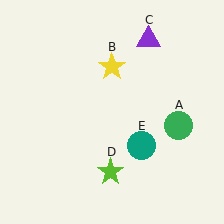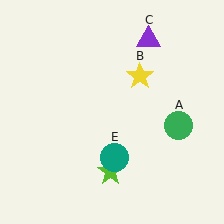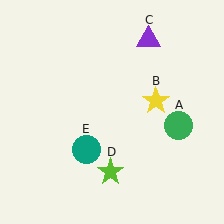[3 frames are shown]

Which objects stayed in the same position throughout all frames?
Green circle (object A) and purple triangle (object C) and lime star (object D) remained stationary.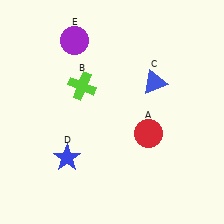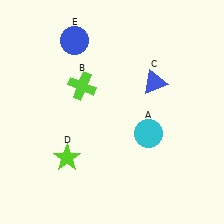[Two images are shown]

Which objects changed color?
A changed from red to cyan. D changed from blue to lime. E changed from purple to blue.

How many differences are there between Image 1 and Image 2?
There are 3 differences between the two images.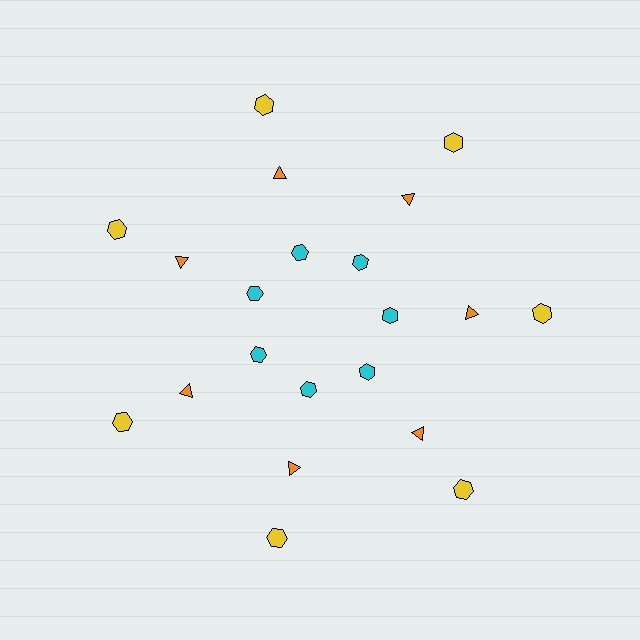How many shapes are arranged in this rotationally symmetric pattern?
There are 21 shapes, arranged in 7 groups of 3.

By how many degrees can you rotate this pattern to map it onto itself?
The pattern maps onto itself every 51 degrees of rotation.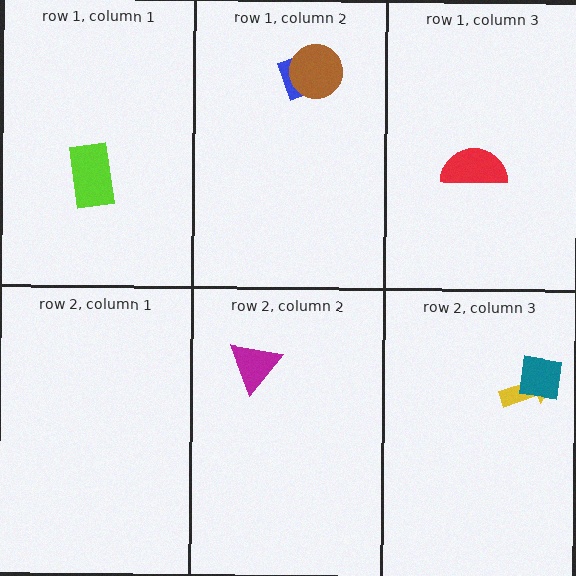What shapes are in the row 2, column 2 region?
The magenta triangle.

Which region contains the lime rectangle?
The row 1, column 1 region.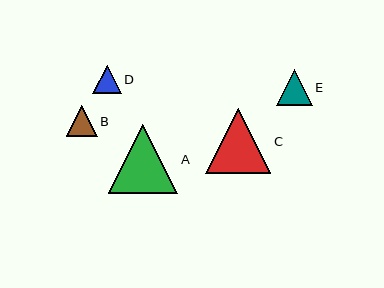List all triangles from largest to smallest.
From largest to smallest: A, C, E, B, D.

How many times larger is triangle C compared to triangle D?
Triangle C is approximately 2.3 times the size of triangle D.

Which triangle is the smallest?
Triangle D is the smallest with a size of approximately 28 pixels.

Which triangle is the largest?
Triangle A is the largest with a size of approximately 70 pixels.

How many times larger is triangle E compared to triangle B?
Triangle E is approximately 1.1 times the size of triangle B.